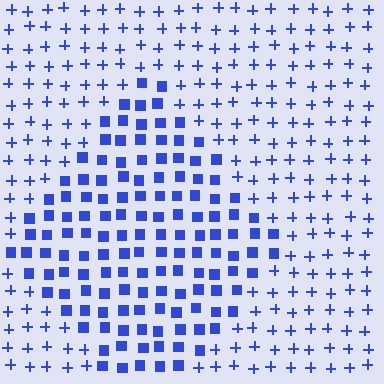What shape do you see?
I see a diamond.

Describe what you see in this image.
The image is filled with small blue elements arranged in a uniform grid. A diamond-shaped region contains squares, while the surrounding area contains plus signs. The boundary is defined purely by the change in element shape.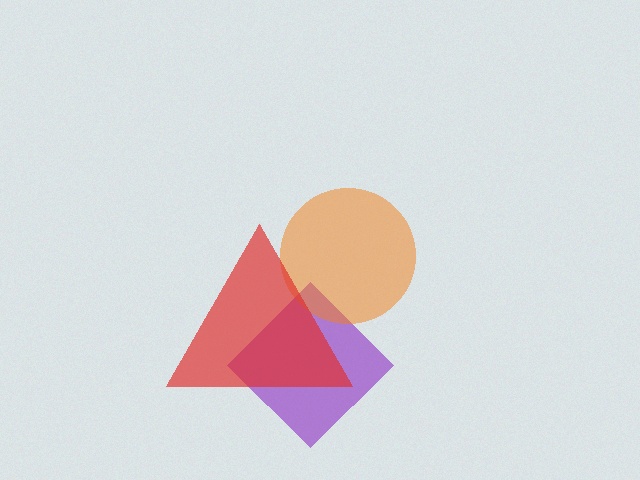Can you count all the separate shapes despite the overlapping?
Yes, there are 3 separate shapes.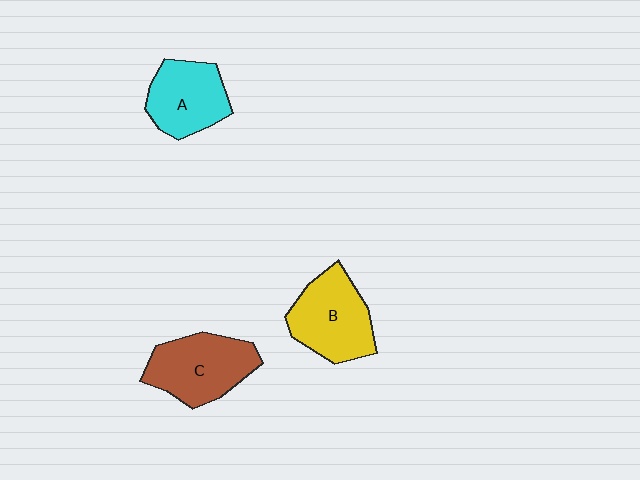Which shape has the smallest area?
Shape A (cyan).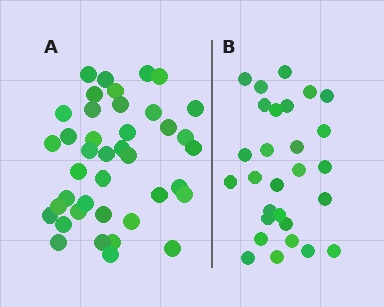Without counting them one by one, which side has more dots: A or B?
Region A (the left region) has more dots.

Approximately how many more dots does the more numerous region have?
Region A has roughly 12 or so more dots than region B.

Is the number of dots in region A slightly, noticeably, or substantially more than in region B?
Region A has noticeably more, but not dramatically so. The ratio is roughly 1.4 to 1.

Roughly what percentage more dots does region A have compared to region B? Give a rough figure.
About 45% more.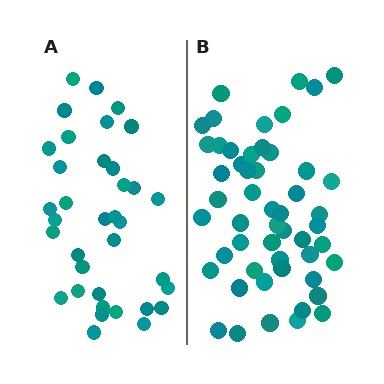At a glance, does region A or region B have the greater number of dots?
Region B (the right region) has more dots.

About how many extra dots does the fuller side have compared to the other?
Region B has approximately 15 more dots than region A.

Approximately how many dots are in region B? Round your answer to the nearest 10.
About 50 dots. (The exact count is 52, which rounds to 50.)